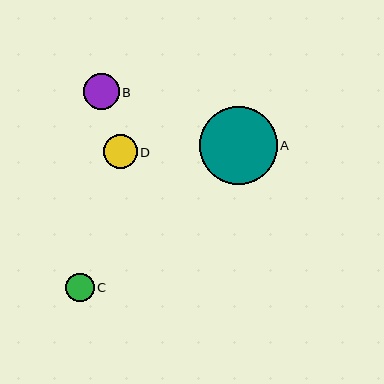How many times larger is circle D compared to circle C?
Circle D is approximately 1.2 times the size of circle C.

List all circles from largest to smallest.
From largest to smallest: A, B, D, C.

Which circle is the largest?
Circle A is the largest with a size of approximately 78 pixels.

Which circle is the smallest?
Circle C is the smallest with a size of approximately 28 pixels.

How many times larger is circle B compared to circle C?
Circle B is approximately 1.3 times the size of circle C.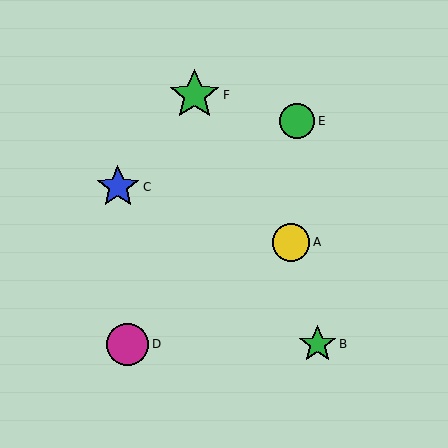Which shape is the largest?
The green star (labeled F) is the largest.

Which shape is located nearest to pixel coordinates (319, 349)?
The green star (labeled B) at (318, 344) is nearest to that location.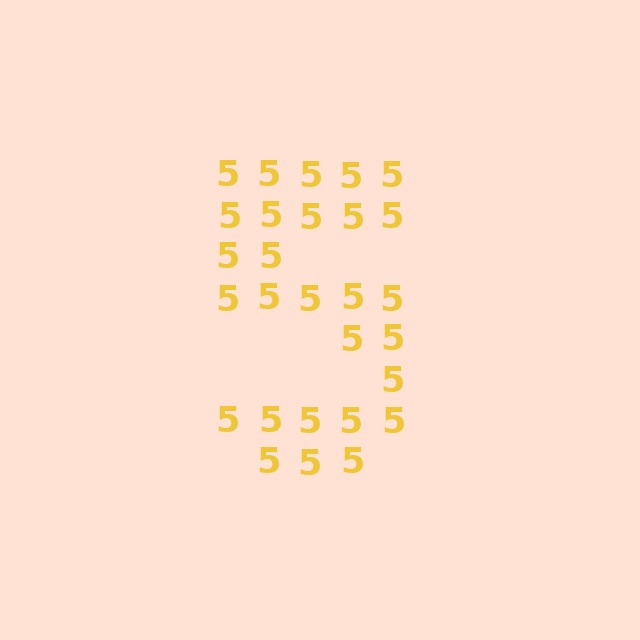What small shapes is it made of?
It is made of small digit 5's.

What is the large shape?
The large shape is the digit 5.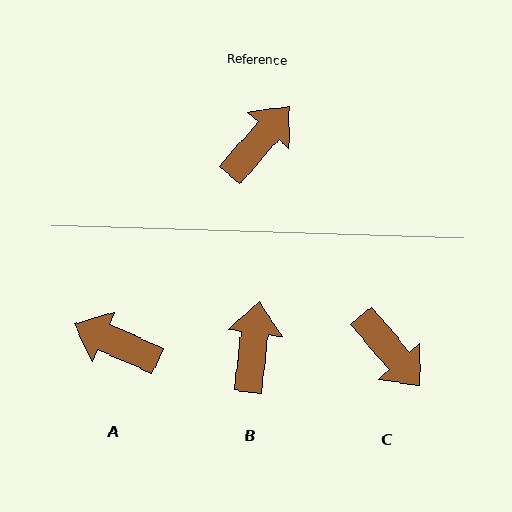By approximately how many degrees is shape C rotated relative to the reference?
Approximately 99 degrees clockwise.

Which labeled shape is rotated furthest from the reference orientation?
A, about 107 degrees away.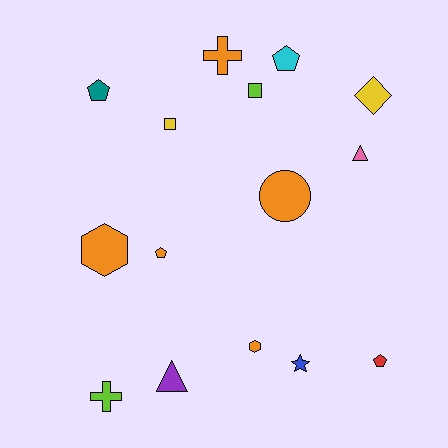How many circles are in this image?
There is 1 circle.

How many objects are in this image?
There are 15 objects.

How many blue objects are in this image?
There is 1 blue object.